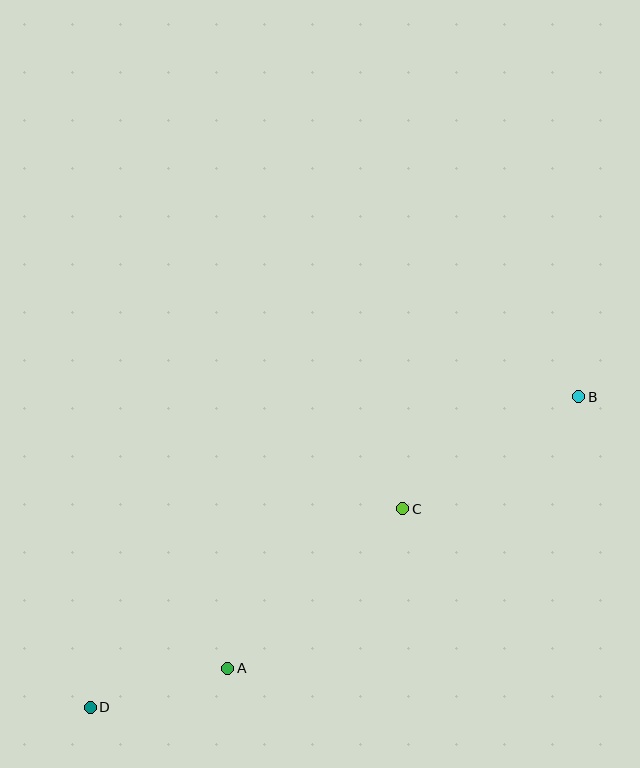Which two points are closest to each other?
Points A and D are closest to each other.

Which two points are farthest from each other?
Points B and D are farthest from each other.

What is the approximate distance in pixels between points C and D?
The distance between C and D is approximately 371 pixels.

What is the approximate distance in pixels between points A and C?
The distance between A and C is approximately 237 pixels.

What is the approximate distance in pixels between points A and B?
The distance between A and B is approximately 444 pixels.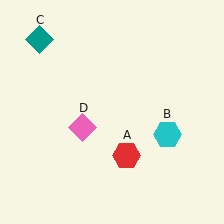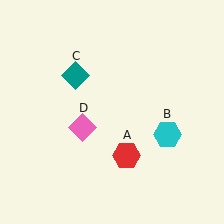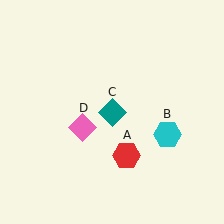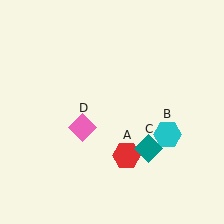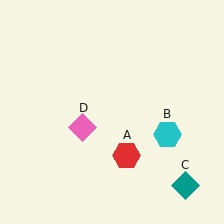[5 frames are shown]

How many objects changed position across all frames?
1 object changed position: teal diamond (object C).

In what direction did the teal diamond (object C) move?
The teal diamond (object C) moved down and to the right.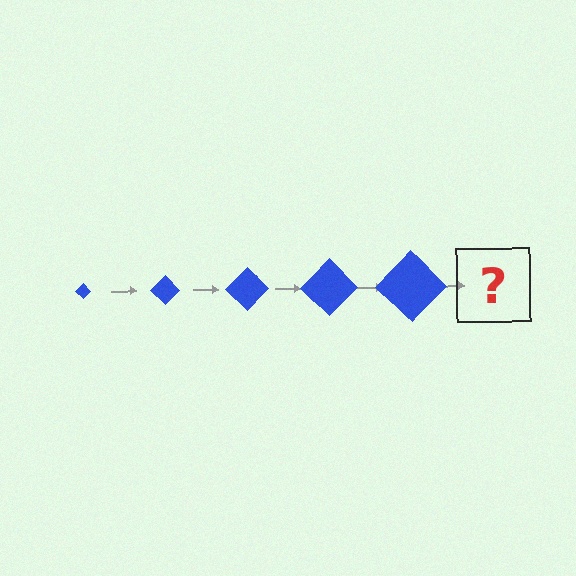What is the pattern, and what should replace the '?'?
The pattern is that the diamond gets progressively larger each step. The '?' should be a blue diamond, larger than the previous one.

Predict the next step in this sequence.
The next step is a blue diamond, larger than the previous one.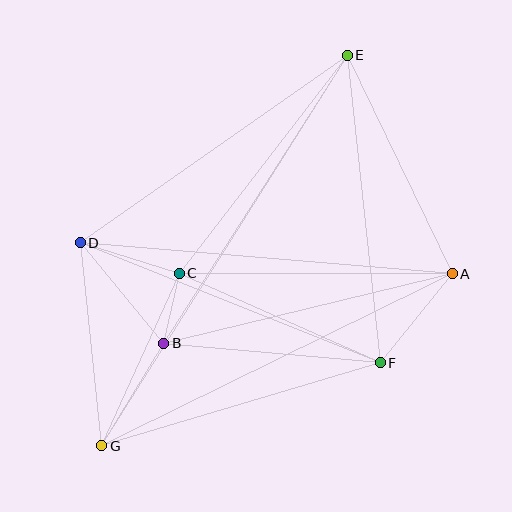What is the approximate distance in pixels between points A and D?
The distance between A and D is approximately 373 pixels.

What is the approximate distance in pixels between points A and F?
The distance between A and F is approximately 114 pixels.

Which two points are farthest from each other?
Points E and G are farthest from each other.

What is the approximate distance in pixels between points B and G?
The distance between B and G is approximately 120 pixels.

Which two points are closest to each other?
Points B and C are closest to each other.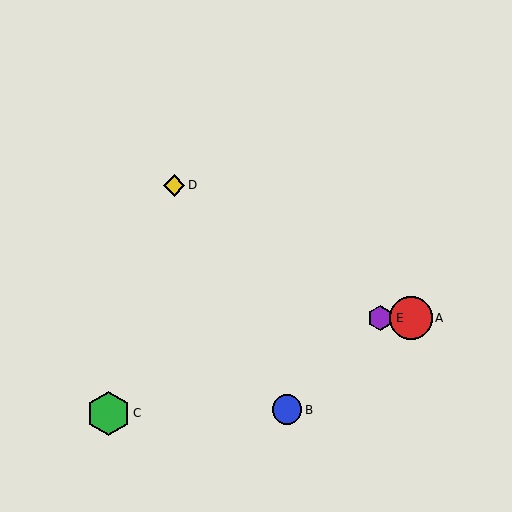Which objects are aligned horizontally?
Objects A, E are aligned horizontally.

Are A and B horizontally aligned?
No, A is at y≈318 and B is at y≈410.